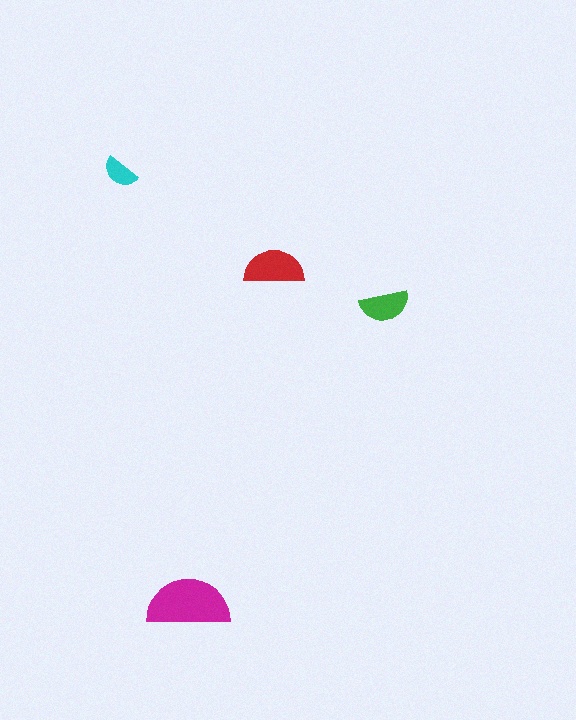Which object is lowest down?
The magenta semicircle is bottommost.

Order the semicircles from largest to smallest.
the magenta one, the red one, the green one, the cyan one.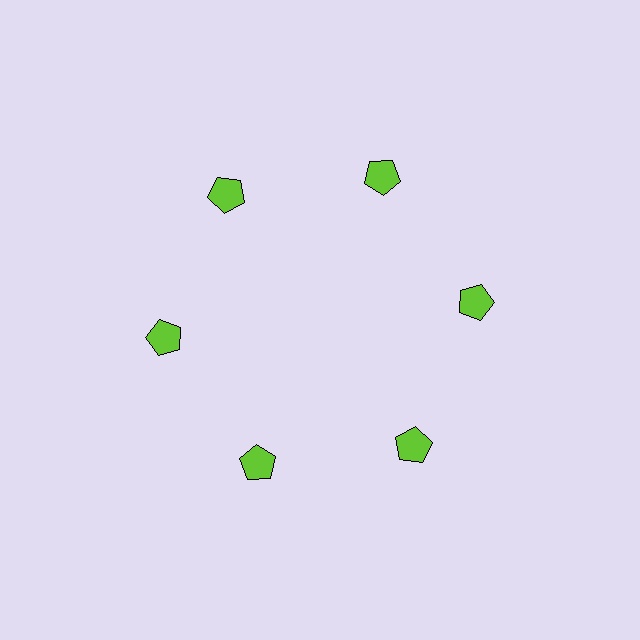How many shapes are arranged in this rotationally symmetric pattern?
There are 6 shapes, arranged in 6 groups of 1.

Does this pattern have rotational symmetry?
Yes, this pattern has 6-fold rotational symmetry. It looks the same after rotating 60 degrees around the center.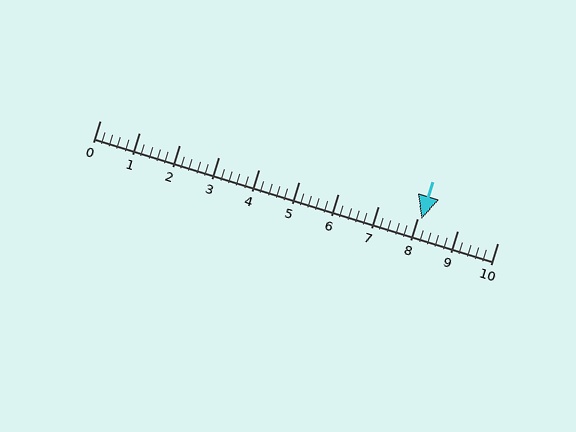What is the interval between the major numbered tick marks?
The major tick marks are spaced 1 units apart.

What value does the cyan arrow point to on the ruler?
The cyan arrow points to approximately 8.1.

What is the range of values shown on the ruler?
The ruler shows values from 0 to 10.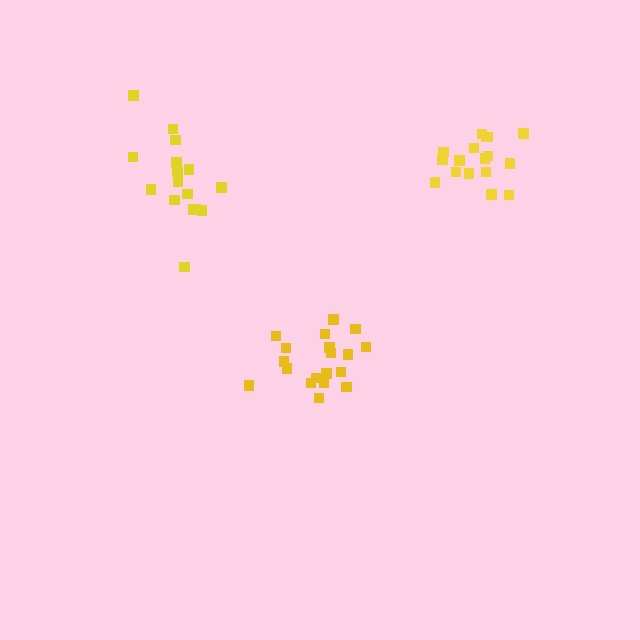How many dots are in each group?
Group 1: 19 dots, Group 2: 17 dots, Group 3: 16 dots (52 total).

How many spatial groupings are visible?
There are 3 spatial groupings.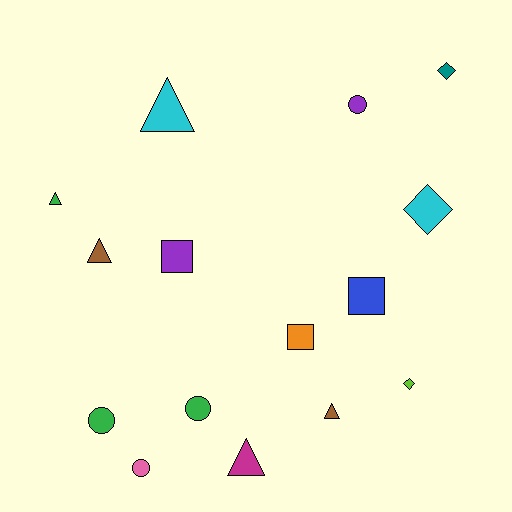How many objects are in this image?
There are 15 objects.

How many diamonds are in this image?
There are 3 diamonds.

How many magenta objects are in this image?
There is 1 magenta object.